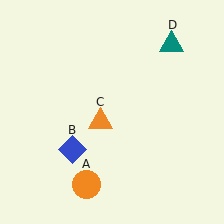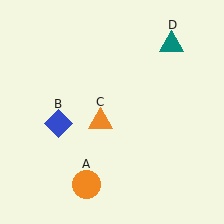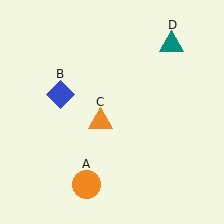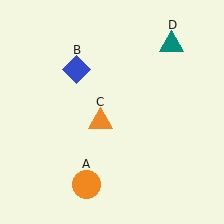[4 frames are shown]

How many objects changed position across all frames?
1 object changed position: blue diamond (object B).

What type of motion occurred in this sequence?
The blue diamond (object B) rotated clockwise around the center of the scene.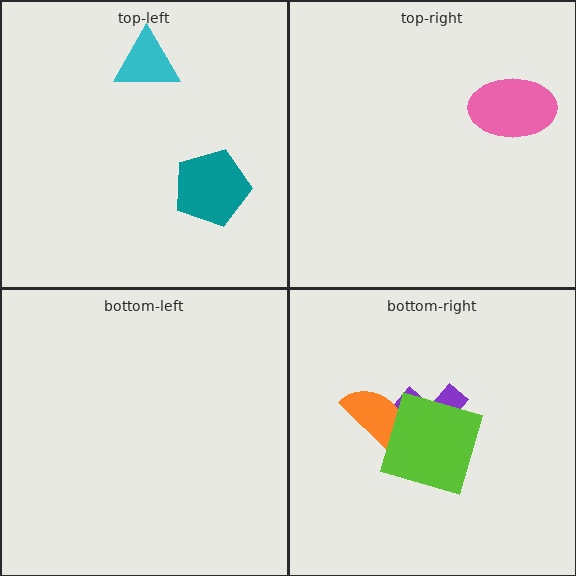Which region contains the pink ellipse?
The top-right region.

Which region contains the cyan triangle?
The top-left region.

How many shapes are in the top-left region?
2.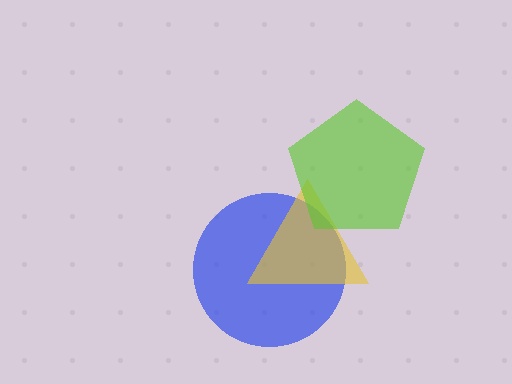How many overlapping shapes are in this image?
There are 3 overlapping shapes in the image.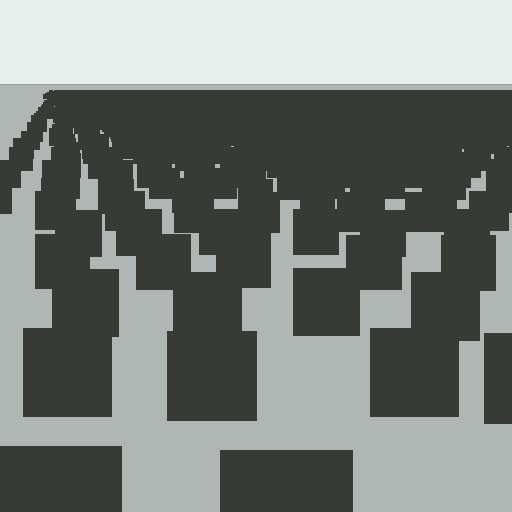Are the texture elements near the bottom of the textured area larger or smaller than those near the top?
Larger. Near the bottom, elements are closer to the viewer and appear at a bigger on-screen size.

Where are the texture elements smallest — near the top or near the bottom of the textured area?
Near the top.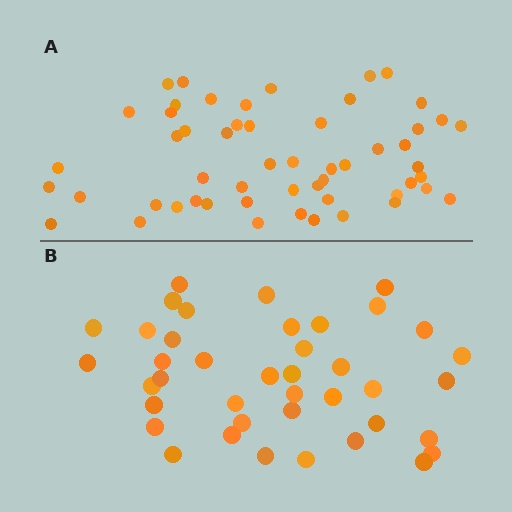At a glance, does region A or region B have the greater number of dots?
Region A (the top region) has more dots.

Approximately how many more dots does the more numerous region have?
Region A has approximately 15 more dots than region B.